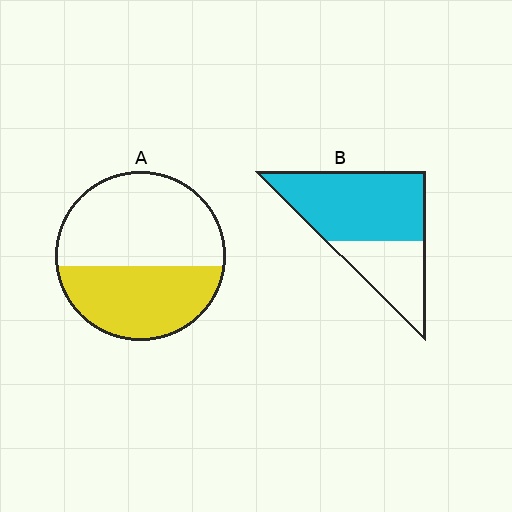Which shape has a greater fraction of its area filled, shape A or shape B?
Shape B.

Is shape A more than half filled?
No.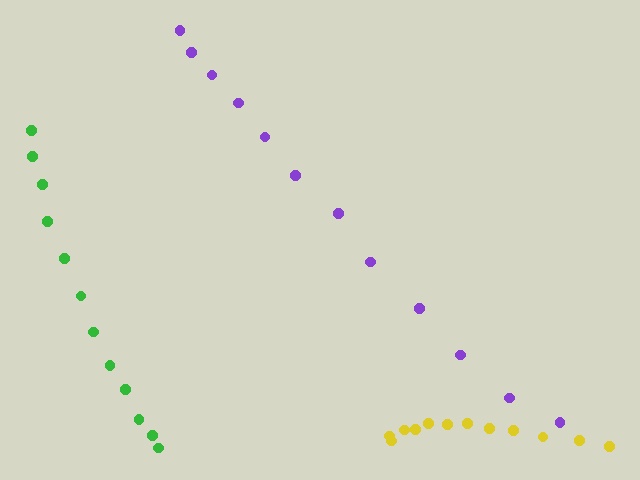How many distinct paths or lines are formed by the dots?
There are 3 distinct paths.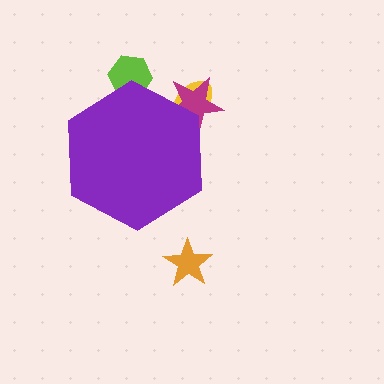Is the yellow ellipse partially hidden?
Yes, the yellow ellipse is partially hidden behind the purple hexagon.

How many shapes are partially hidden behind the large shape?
3 shapes are partially hidden.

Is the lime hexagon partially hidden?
Yes, the lime hexagon is partially hidden behind the purple hexagon.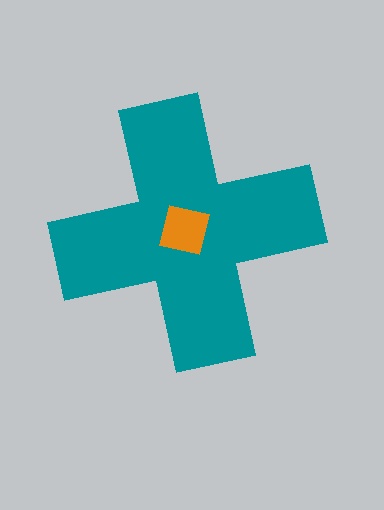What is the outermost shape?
The teal cross.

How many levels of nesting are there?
2.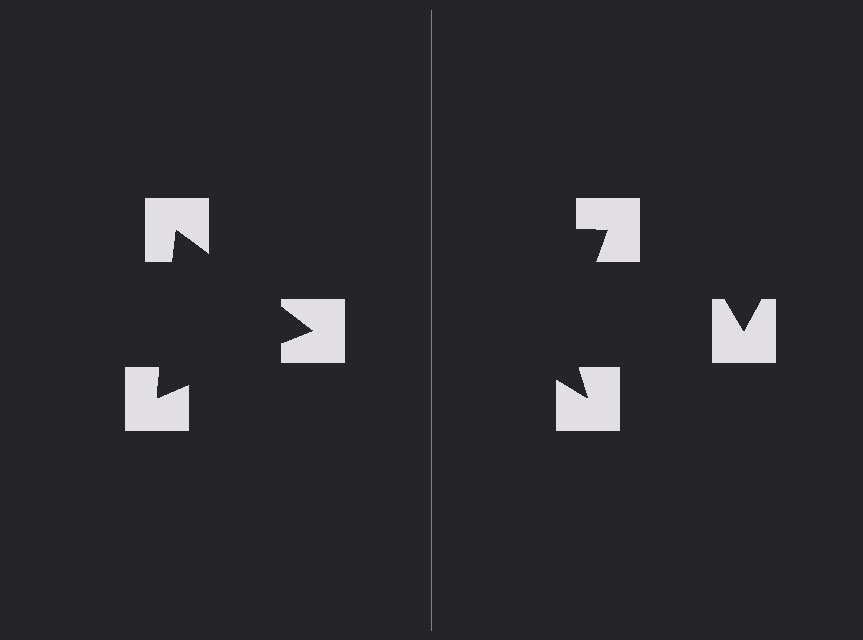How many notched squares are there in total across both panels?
6 — 3 on each side.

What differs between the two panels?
The notched squares are positioned identically on both sides; only the wedge orientations differ. On the left they align to a triangle; on the right they are misaligned.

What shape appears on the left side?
An illusory triangle.